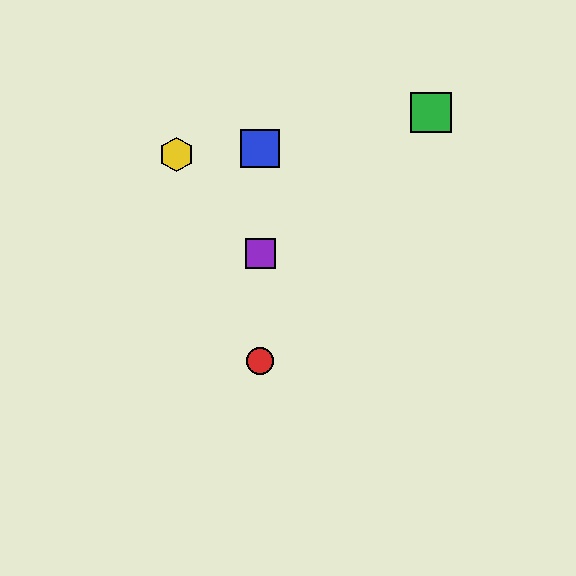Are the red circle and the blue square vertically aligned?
Yes, both are at x≈260.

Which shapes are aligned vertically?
The red circle, the blue square, the purple square are aligned vertically.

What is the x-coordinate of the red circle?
The red circle is at x≈260.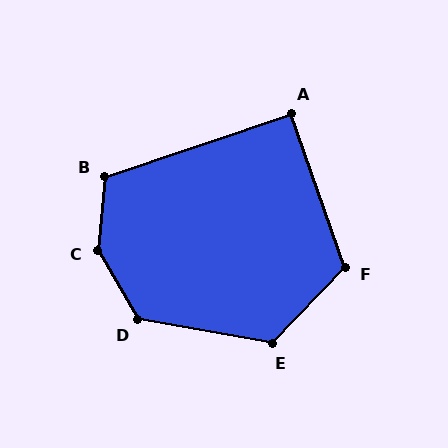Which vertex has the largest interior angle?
C, at approximately 145 degrees.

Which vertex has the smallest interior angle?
A, at approximately 91 degrees.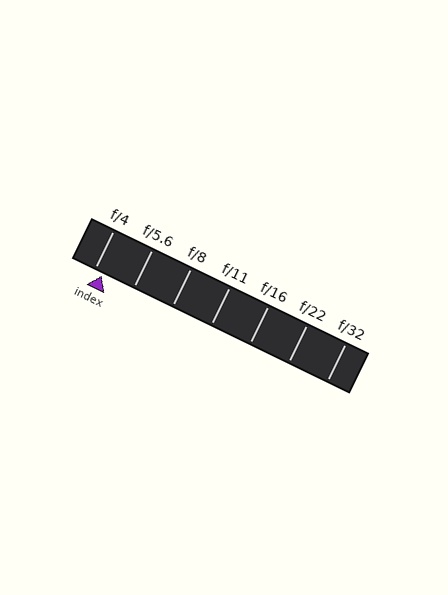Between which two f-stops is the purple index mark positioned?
The index mark is between f/4 and f/5.6.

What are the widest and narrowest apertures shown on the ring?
The widest aperture shown is f/4 and the narrowest is f/32.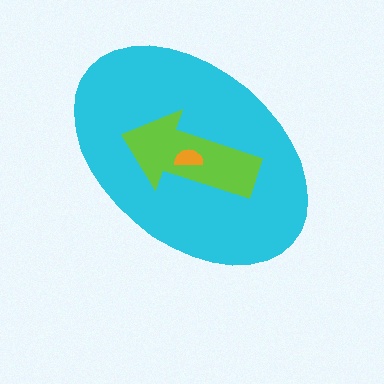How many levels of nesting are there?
3.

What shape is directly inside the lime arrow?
The orange semicircle.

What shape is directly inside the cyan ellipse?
The lime arrow.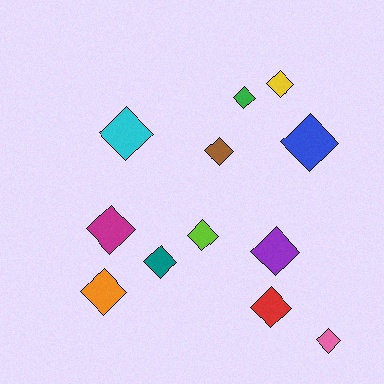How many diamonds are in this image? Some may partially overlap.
There are 12 diamonds.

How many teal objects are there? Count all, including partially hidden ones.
There is 1 teal object.